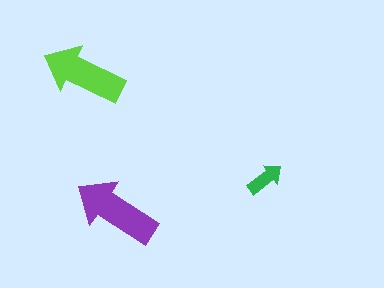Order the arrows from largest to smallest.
the purple one, the lime one, the green one.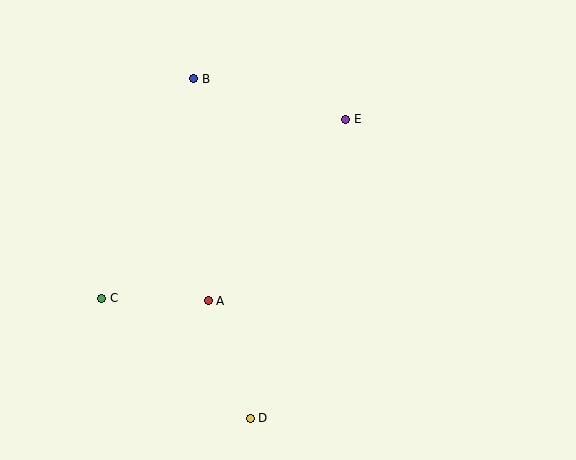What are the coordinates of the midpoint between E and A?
The midpoint between E and A is at (277, 210).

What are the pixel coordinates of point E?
Point E is at (346, 119).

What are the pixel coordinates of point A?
Point A is at (208, 301).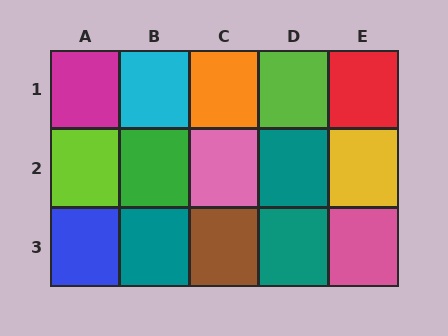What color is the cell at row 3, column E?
Pink.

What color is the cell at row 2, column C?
Pink.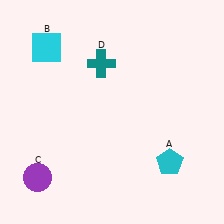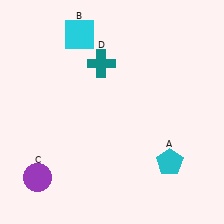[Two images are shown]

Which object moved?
The cyan square (B) moved right.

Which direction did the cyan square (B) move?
The cyan square (B) moved right.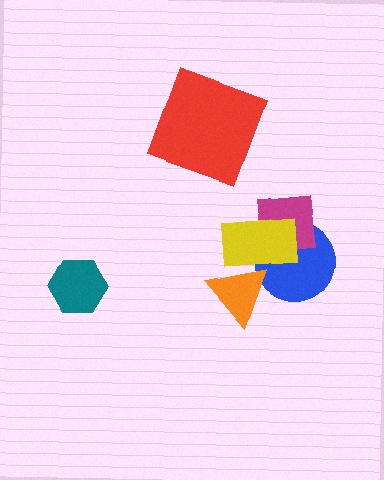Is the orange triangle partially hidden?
No, no other shape covers it.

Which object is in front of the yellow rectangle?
The orange triangle is in front of the yellow rectangle.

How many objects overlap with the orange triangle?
2 objects overlap with the orange triangle.